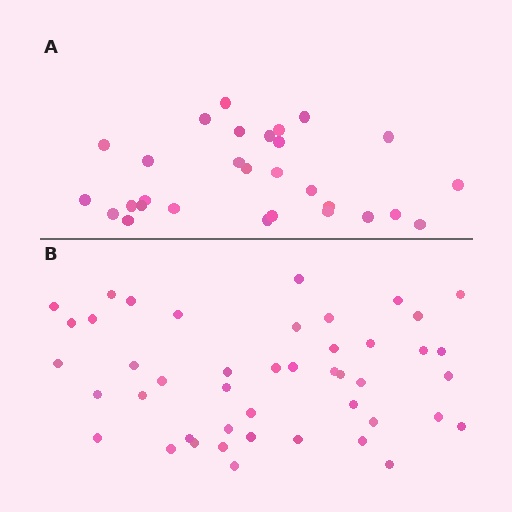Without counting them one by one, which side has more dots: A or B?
Region B (the bottom region) has more dots.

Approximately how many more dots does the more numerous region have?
Region B has approximately 15 more dots than region A.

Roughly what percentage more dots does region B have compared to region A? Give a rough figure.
About 55% more.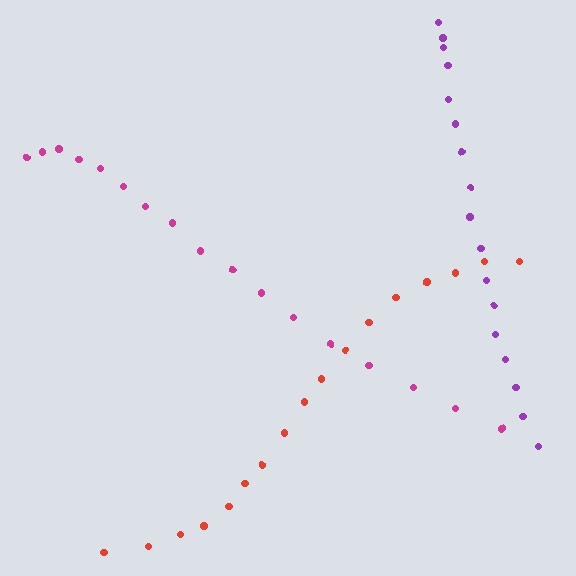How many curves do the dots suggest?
There are 3 distinct paths.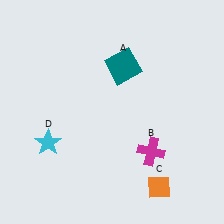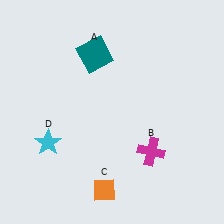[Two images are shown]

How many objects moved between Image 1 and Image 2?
2 objects moved between the two images.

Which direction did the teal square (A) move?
The teal square (A) moved left.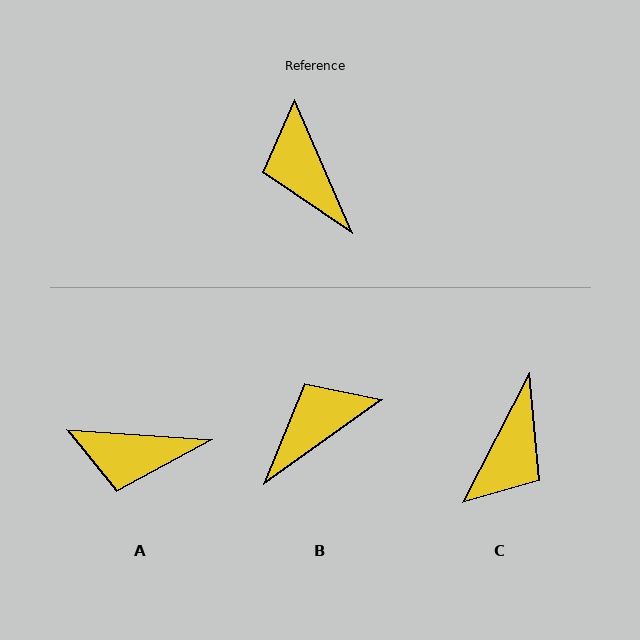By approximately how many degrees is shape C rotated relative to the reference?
Approximately 130 degrees counter-clockwise.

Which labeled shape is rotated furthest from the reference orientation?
C, about 130 degrees away.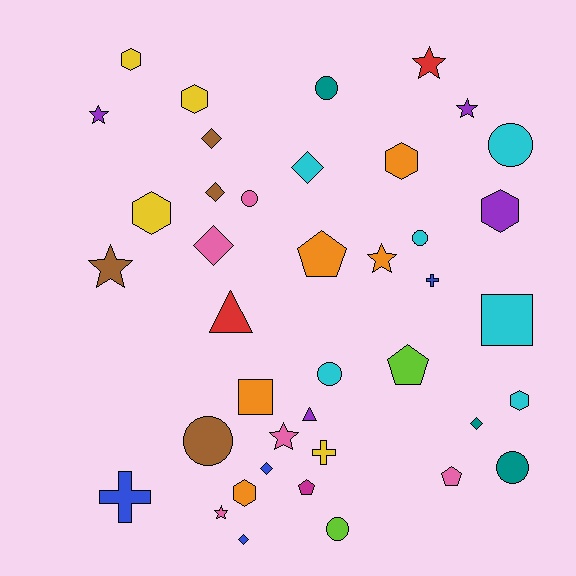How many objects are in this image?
There are 40 objects.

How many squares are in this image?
There are 2 squares.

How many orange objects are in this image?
There are 5 orange objects.